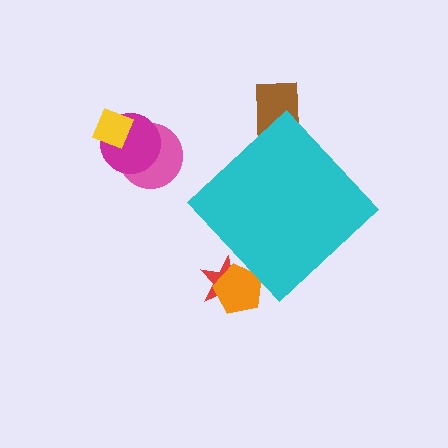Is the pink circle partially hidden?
No, the pink circle is fully visible.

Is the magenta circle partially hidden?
No, the magenta circle is fully visible.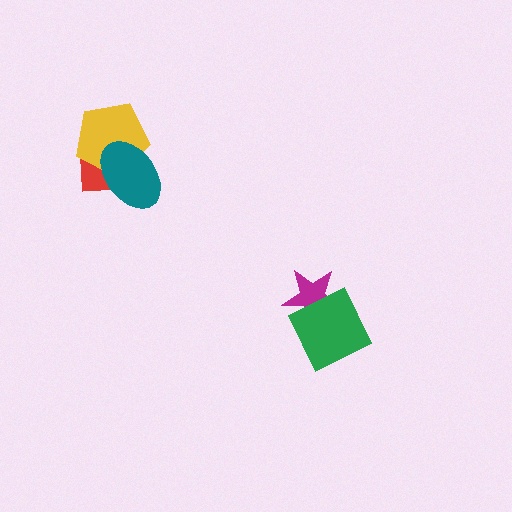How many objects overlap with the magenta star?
1 object overlaps with the magenta star.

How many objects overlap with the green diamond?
1 object overlaps with the green diamond.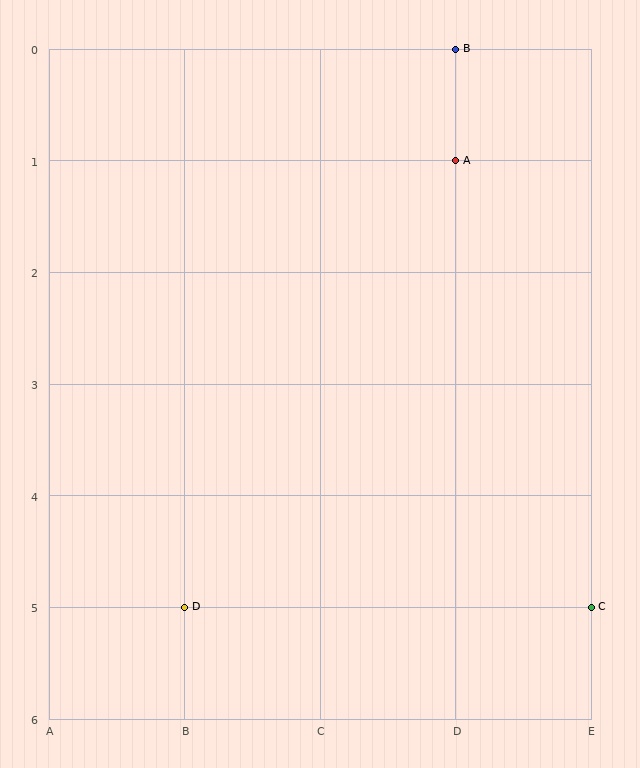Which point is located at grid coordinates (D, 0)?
Point B is at (D, 0).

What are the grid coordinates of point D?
Point D is at grid coordinates (B, 5).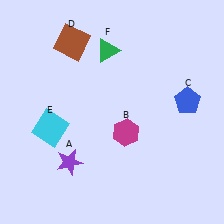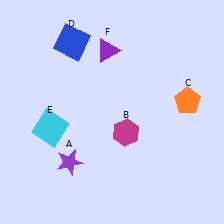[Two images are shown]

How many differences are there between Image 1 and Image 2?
There are 3 differences between the two images.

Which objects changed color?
C changed from blue to orange. D changed from brown to blue. F changed from green to purple.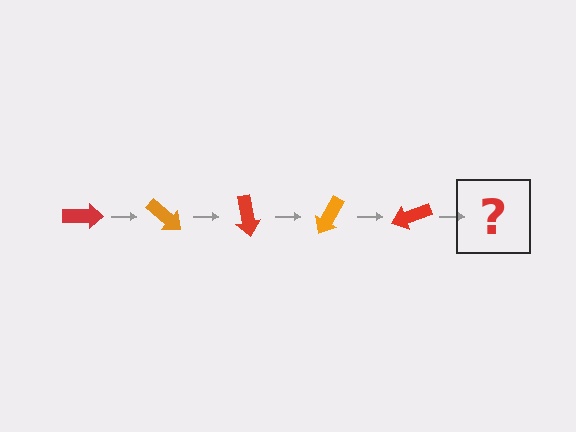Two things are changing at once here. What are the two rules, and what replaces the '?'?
The two rules are that it rotates 40 degrees each step and the color cycles through red and orange. The '?' should be an orange arrow, rotated 200 degrees from the start.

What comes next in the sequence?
The next element should be an orange arrow, rotated 200 degrees from the start.